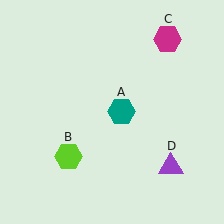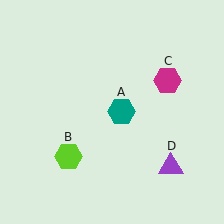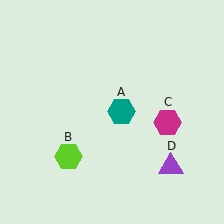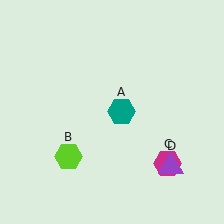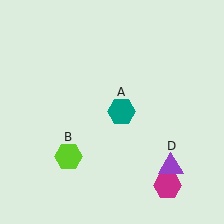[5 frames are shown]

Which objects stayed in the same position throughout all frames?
Teal hexagon (object A) and lime hexagon (object B) and purple triangle (object D) remained stationary.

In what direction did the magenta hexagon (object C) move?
The magenta hexagon (object C) moved down.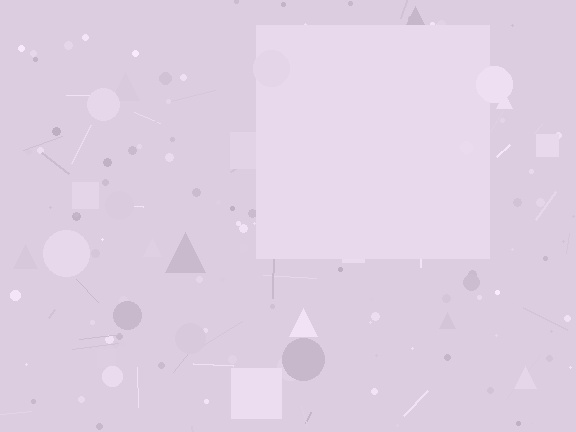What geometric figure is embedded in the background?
A square is embedded in the background.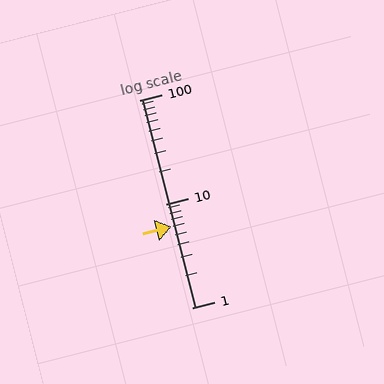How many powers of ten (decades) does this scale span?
The scale spans 2 decades, from 1 to 100.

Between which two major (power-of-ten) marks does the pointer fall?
The pointer is between 1 and 10.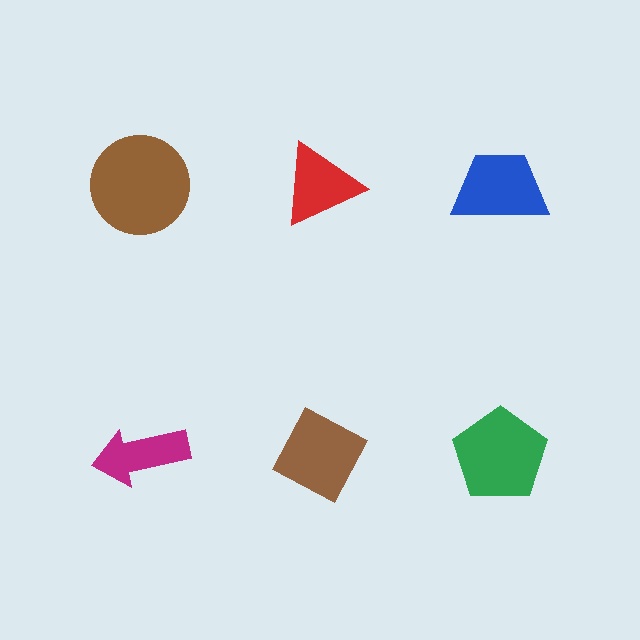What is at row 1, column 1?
A brown circle.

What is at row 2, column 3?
A green pentagon.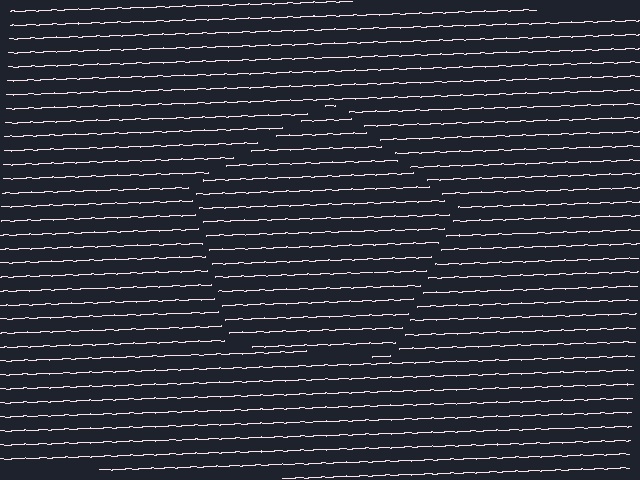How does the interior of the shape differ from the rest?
The interior of the shape contains the same grating, shifted by half a period — the contour is defined by the phase discontinuity where line-ends from the inner and outer gratings abut.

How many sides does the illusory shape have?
5 sides — the line-ends trace a pentagon.